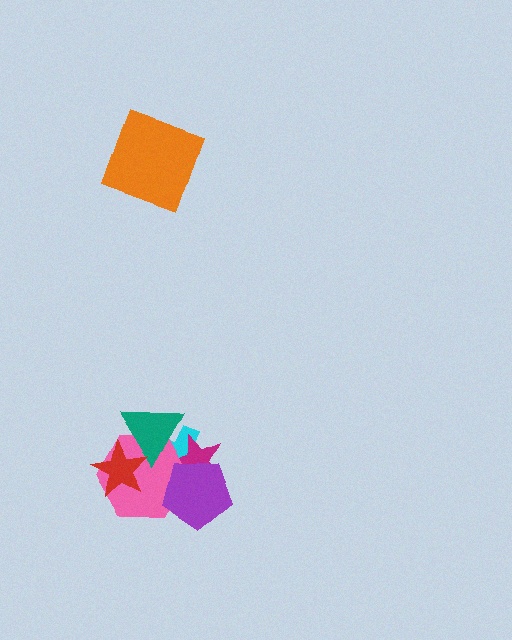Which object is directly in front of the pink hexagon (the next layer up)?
The teal triangle is directly in front of the pink hexagon.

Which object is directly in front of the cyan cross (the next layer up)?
The magenta star is directly in front of the cyan cross.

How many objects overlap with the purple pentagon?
3 objects overlap with the purple pentagon.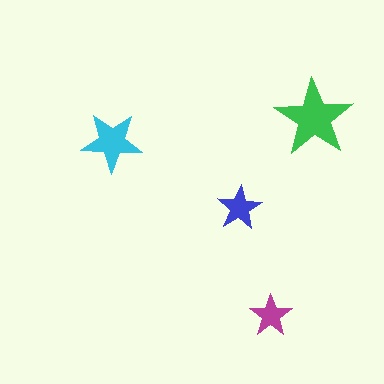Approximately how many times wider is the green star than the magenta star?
About 2 times wider.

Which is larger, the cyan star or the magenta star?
The cyan one.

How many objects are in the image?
There are 4 objects in the image.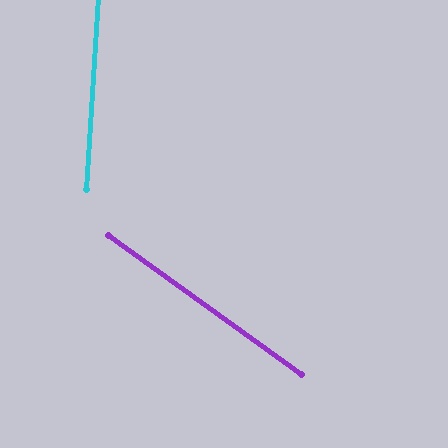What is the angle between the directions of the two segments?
Approximately 58 degrees.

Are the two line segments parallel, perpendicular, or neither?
Neither parallel nor perpendicular — they differ by about 58°.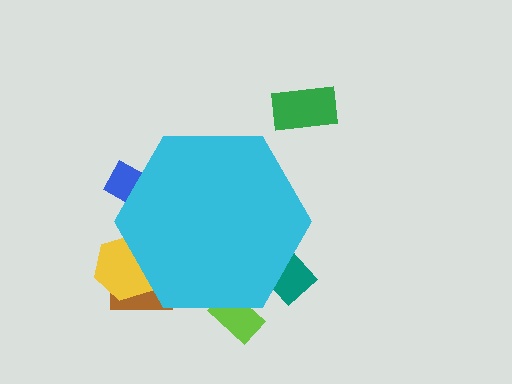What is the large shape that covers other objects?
A cyan hexagon.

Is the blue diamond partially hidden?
Yes, the blue diamond is partially hidden behind the cyan hexagon.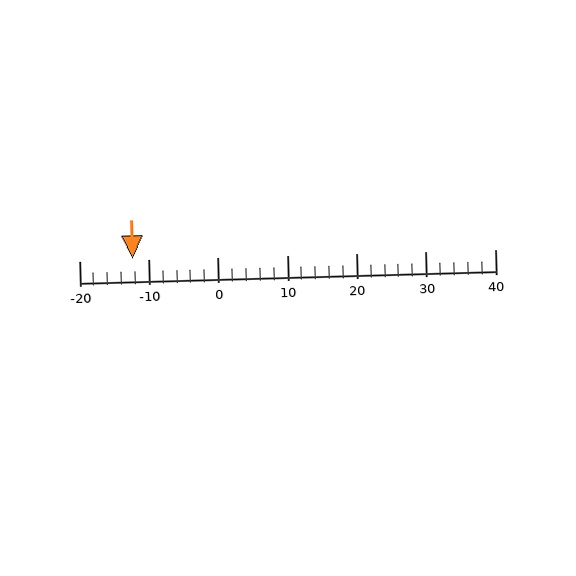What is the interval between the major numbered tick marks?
The major tick marks are spaced 10 units apart.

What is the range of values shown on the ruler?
The ruler shows values from -20 to 40.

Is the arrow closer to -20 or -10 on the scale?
The arrow is closer to -10.